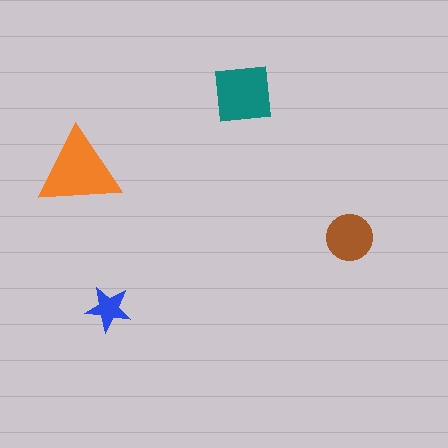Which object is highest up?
The teal square is topmost.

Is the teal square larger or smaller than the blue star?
Larger.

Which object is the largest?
The orange triangle.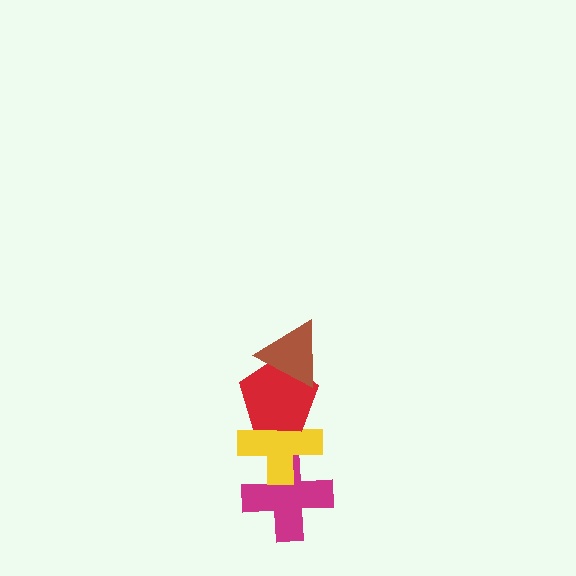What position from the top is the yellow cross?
The yellow cross is 3rd from the top.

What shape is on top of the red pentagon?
The brown triangle is on top of the red pentagon.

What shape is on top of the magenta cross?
The yellow cross is on top of the magenta cross.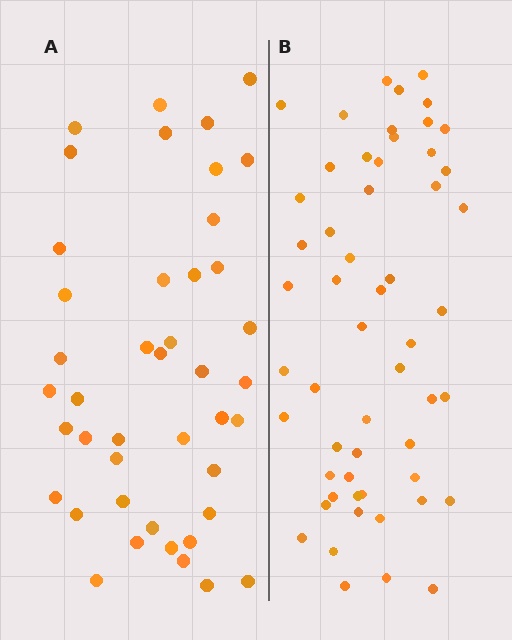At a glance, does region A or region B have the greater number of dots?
Region B (the right region) has more dots.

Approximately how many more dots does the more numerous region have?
Region B has roughly 12 or so more dots than region A.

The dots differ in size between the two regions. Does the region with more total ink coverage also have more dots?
No. Region A has more total ink coverage because its dots are larger, but region B actually contains more individual dots. Total area can be misleading — the number of items is what matters here.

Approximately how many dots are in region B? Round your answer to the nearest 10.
About 60 dots. (The exact count is 55, which rounds to 60.)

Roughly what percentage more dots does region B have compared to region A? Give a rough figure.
About 30% more.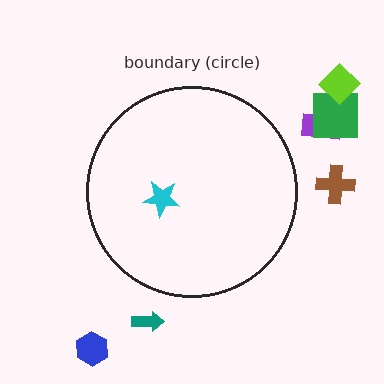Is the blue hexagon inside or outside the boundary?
Outside.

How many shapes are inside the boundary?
1 inside, 6 outside.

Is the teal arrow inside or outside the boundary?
Outside.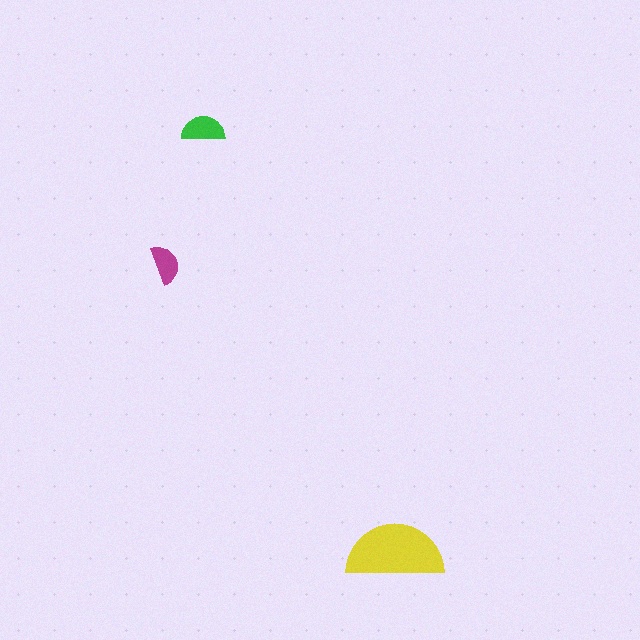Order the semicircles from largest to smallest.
the yellow one, the green one, the magenta one.